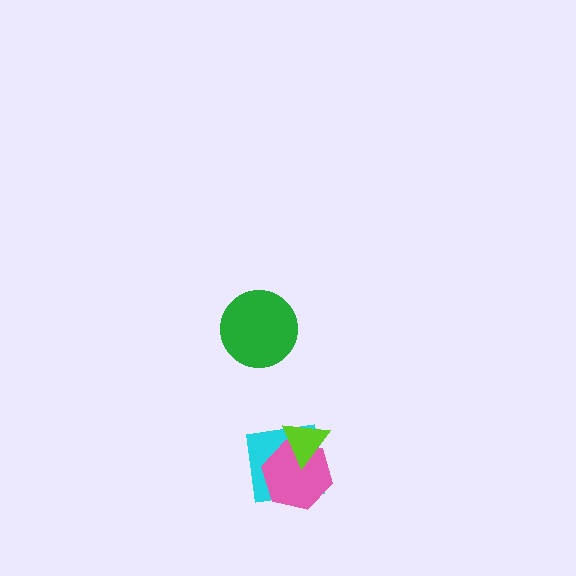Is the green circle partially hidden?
No, no other shape covers it.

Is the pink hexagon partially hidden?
Yes, it is partially covered by another shape.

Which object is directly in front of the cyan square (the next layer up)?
The pink hexagon is directly in front of the cyan square.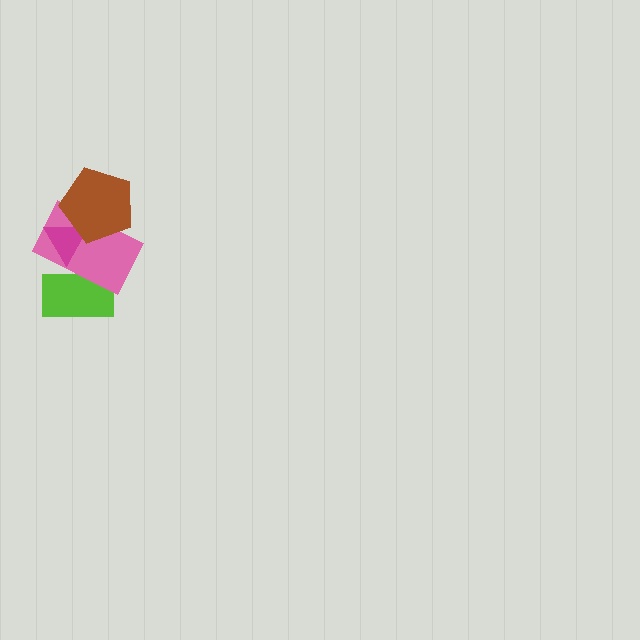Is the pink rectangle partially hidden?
Yes, it is partially covered by another shape.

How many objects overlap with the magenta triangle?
2 objects overlap with the magenta triangle.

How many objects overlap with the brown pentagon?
2 objects overlap with the brown pentagon.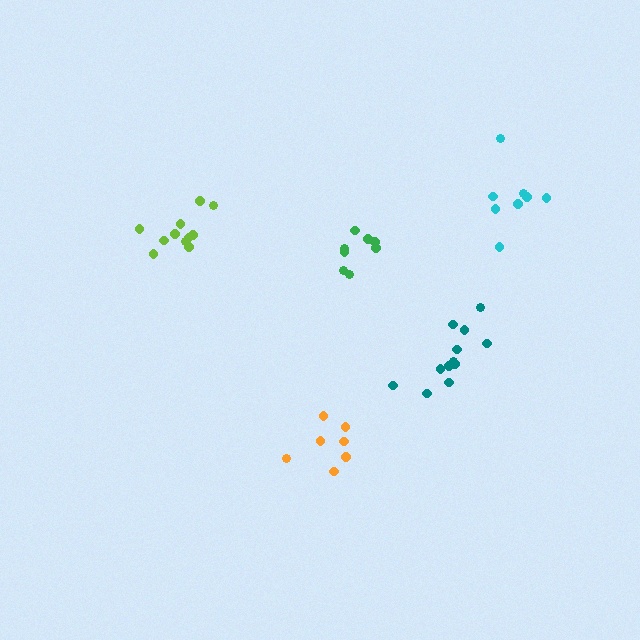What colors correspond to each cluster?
The clusters are colored: lime, orange, cyan, teal, green.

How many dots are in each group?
Group 1: 11 dots, Group 2: 7 dots, Group 3: 8 dots, Group 4: 12 dots, Group 5: 8 dots (46 total).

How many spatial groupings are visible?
There are 5 spatial groupings.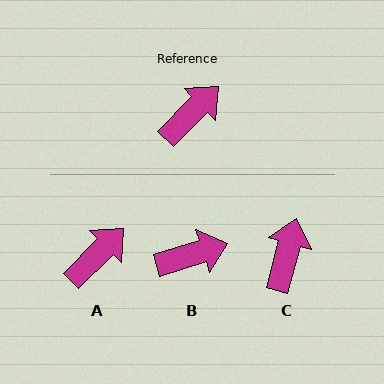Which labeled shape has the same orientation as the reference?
A.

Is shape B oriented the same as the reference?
No, it is off by about 28 degrees.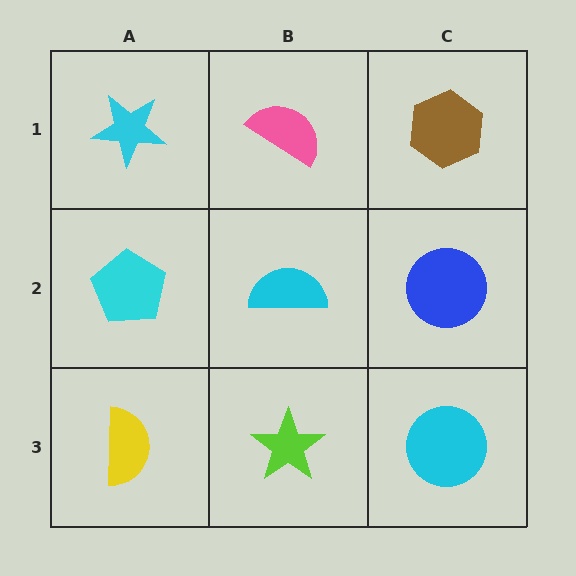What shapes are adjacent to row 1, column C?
A blue circle (row 2, column C), a pink semicircle (row 1, column B).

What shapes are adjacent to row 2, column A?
A cyan star (row 1, column A), a yellow semicircle (row 3, column A), a cyan semicircle (row 2, column B).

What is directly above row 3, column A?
A cyan pentagon.